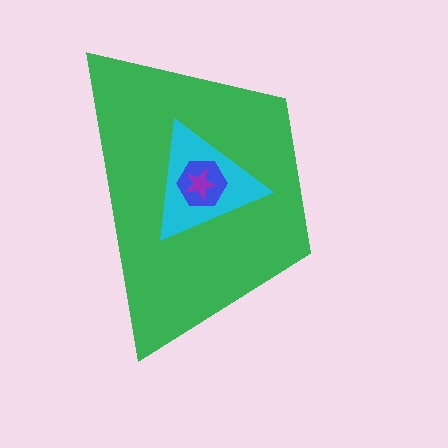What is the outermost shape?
The green trapezoid.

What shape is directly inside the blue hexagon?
The purple star.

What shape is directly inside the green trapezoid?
The cyan triangle.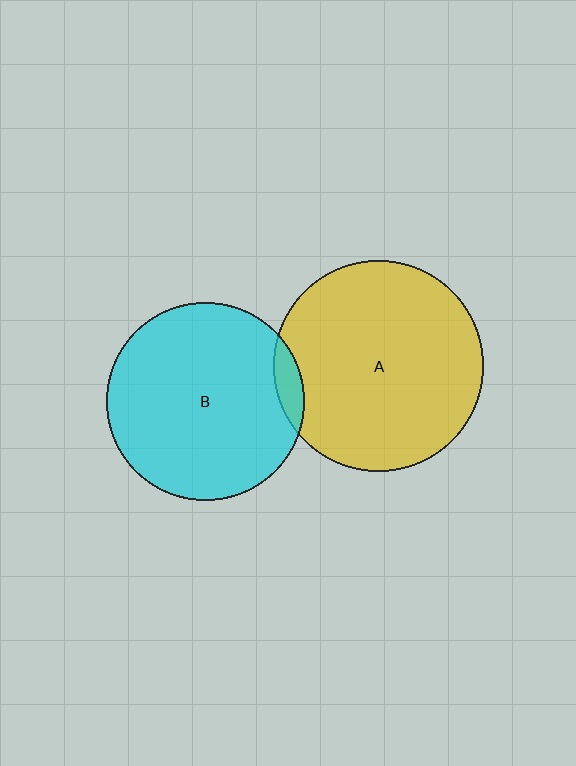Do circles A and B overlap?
Yes.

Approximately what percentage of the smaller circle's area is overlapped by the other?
Approximately 5%.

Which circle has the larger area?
Circle A (yellow).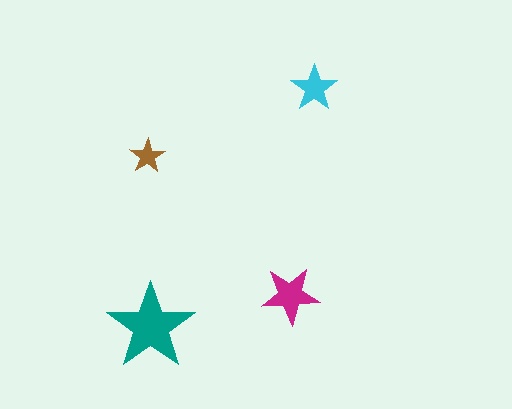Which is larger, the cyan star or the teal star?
The teal one.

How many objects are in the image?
There are 4 objects in the image.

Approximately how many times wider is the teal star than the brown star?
About 2.5 times wider.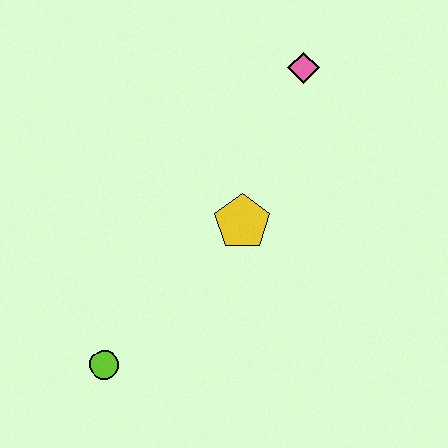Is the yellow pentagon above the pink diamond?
No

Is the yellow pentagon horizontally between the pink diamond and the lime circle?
Yes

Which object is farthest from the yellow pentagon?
The lime circle is farthest from the yellow pentagon.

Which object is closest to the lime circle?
The yellow pentagon is closest to the lime circle.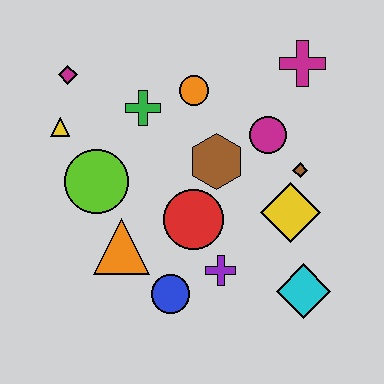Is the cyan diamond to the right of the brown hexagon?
Yes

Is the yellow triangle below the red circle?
No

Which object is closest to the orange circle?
The green cross is closest to the orange circle.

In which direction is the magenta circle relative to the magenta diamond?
The magenta circle is to the right of the magenta diamond.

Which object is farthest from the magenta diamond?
The cyan diamond is farthest from the magenta diamond.